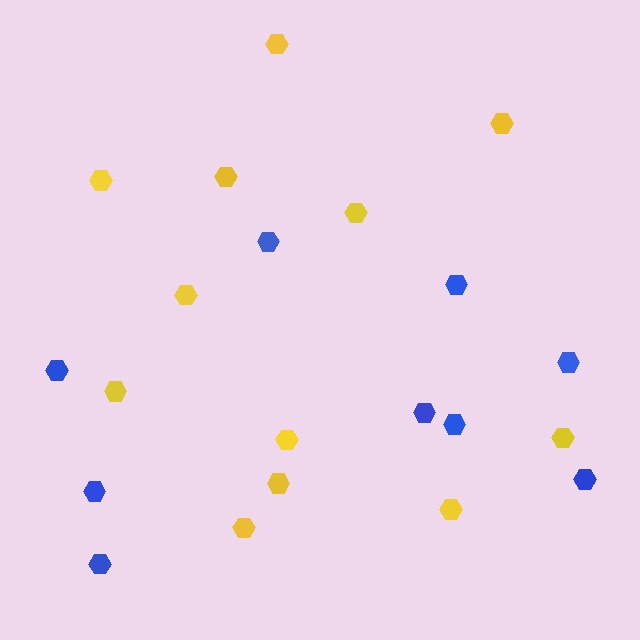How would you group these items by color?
There are 2 groups: one group of yellow hexagons (12) and one group of blue hexagons (9).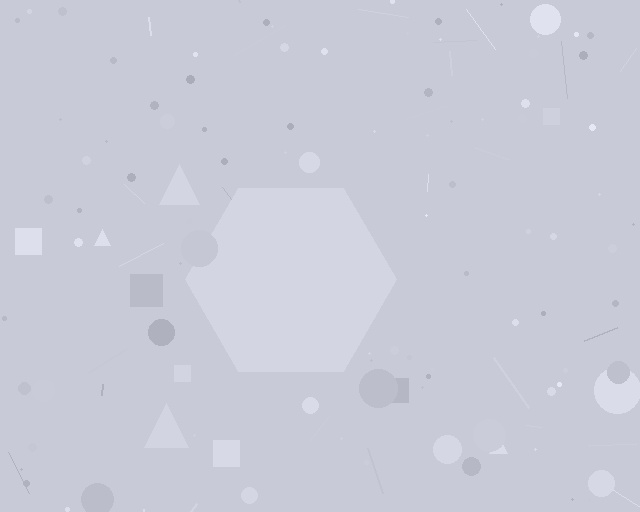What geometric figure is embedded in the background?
A hexagon is embedded in the background.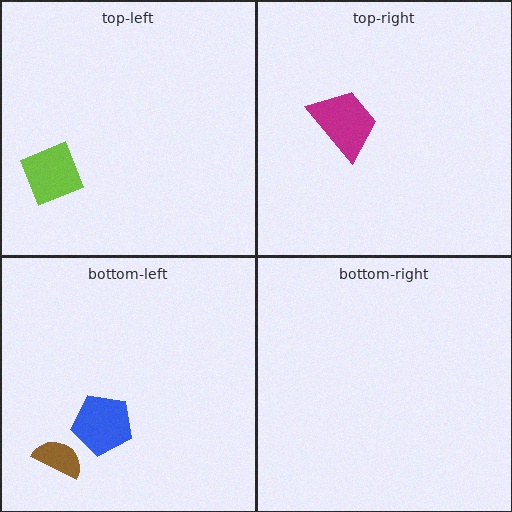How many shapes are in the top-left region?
1.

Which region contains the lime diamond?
The top-left region.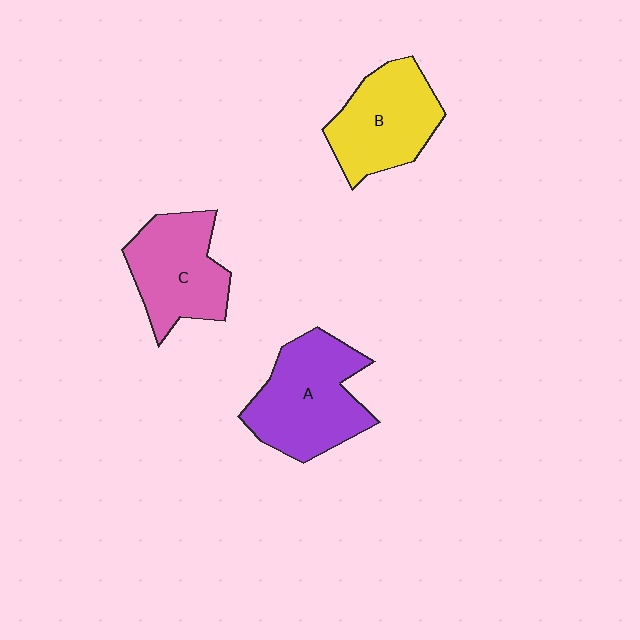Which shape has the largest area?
Shape A (purple).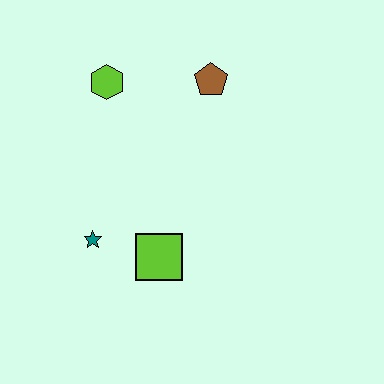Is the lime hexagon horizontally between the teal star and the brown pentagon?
Yes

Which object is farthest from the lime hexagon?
The lime square is farthest from the lime hexagon.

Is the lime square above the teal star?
No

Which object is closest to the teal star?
The lime square is closest to the teal star.